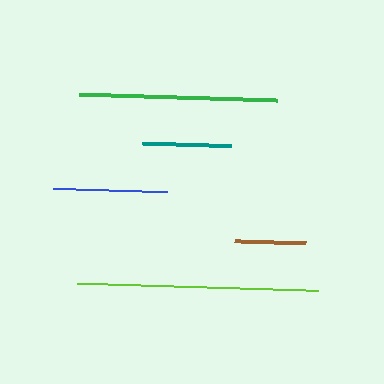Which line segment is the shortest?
The brown line is the shortest at approximately 72 pixels.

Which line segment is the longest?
The lime line is the longest at approximately 241 pixels.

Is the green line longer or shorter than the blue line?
The green line is longer than the blue line.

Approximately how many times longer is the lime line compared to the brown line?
The lime line is approximately 3.4 times the length of the brown line.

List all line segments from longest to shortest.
From longest to shortest: lime, green, blue, teal, brown.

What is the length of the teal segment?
The teal segment is approximately 89 pixels long.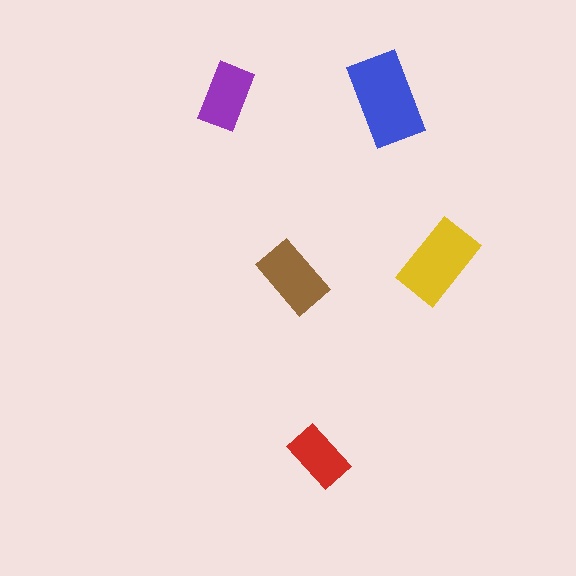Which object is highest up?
The purple rectangle is topmost.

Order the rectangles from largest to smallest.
the blue one, the yellow one, the brown one, the purple one, the red one.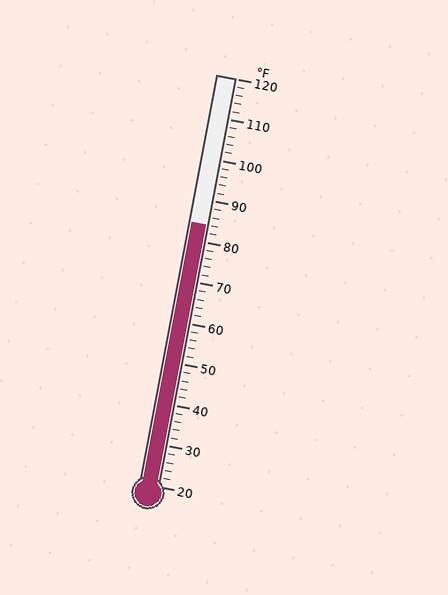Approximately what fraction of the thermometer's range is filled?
The thermometer is filled to approximately 65% of its range.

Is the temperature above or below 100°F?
The temperature is below 100°F.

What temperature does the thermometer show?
The thermometer shows approximately 84°F.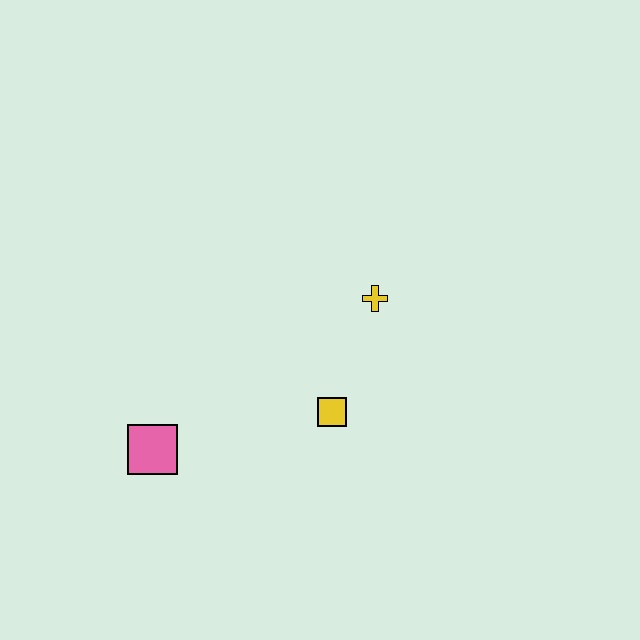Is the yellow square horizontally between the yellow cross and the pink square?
Yes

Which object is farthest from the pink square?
The yellow cross is farthest from the pink square.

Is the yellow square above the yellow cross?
No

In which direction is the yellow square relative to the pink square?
The yellow square is to the right of the pink square.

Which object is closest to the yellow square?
The yellow cross is closest to the yellow square.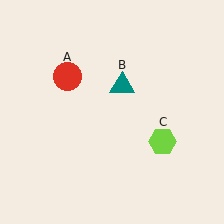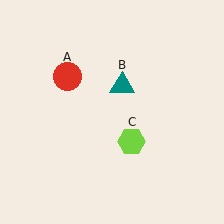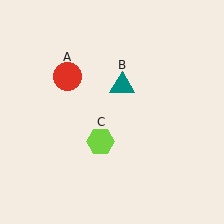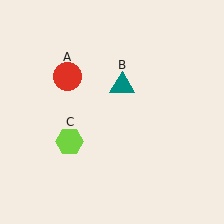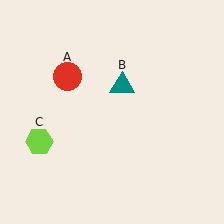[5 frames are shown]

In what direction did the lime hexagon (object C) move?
The lime hexagon (object C) moved left.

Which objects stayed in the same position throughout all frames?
Red circle (object A) and teal triangle (object B) remained stationary.